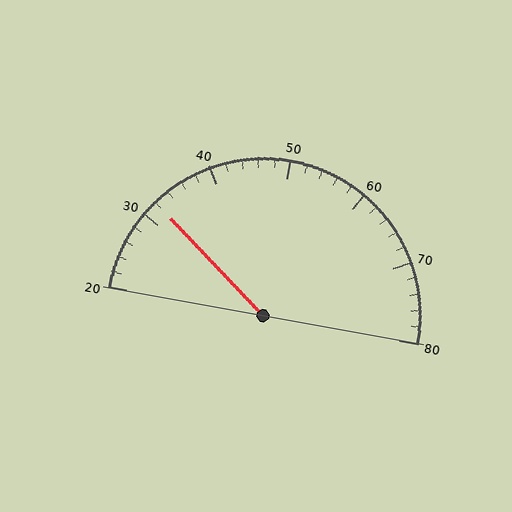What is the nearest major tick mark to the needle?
The nearest major tick mark is 30.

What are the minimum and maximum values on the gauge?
The gauge ranges from 20 to 80.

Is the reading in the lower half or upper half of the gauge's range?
The reading is in the lower half of the range (20 to 80).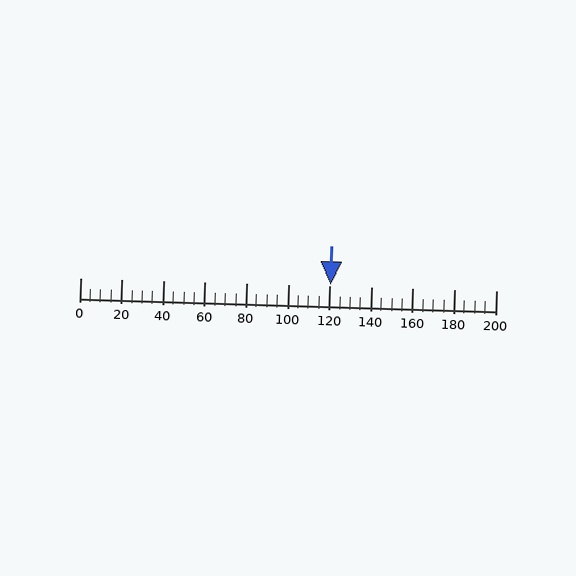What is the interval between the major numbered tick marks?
The major tick marks are spaced 20 units apart.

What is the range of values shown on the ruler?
The ruler shows values from 0 to 200.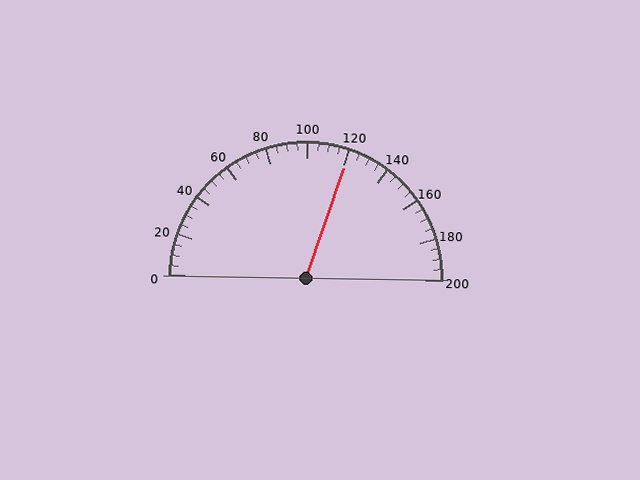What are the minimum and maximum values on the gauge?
The gauge ranges from 0 to 200.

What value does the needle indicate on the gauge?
The needle indicates approximately 120.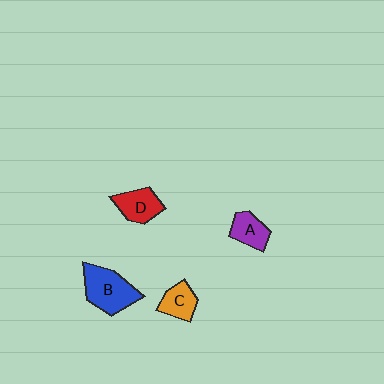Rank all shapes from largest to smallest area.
From largest to smallest: B (blue), D (red), C (orange), A (purple).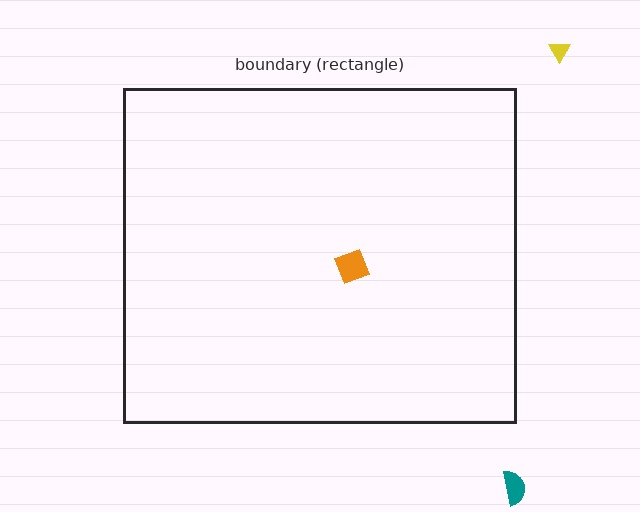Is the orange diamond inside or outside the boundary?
Inside.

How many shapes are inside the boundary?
1 inside, 2 outside.